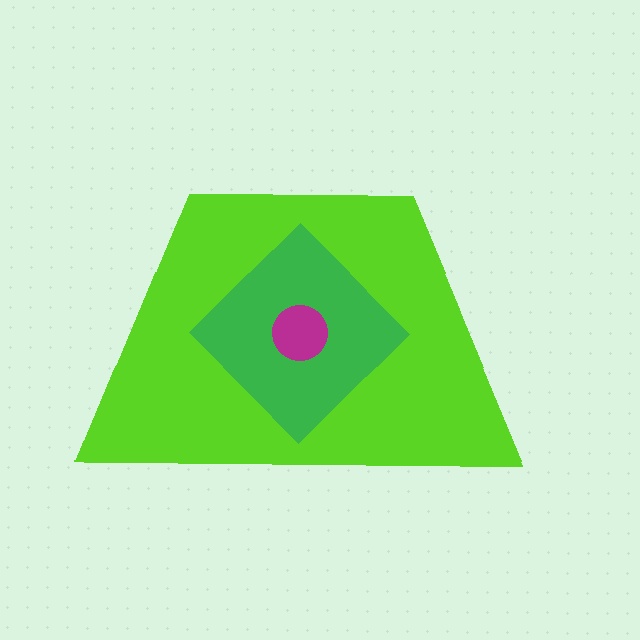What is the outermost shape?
The lime trapezoid.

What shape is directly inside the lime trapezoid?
The green diamond.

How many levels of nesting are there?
3.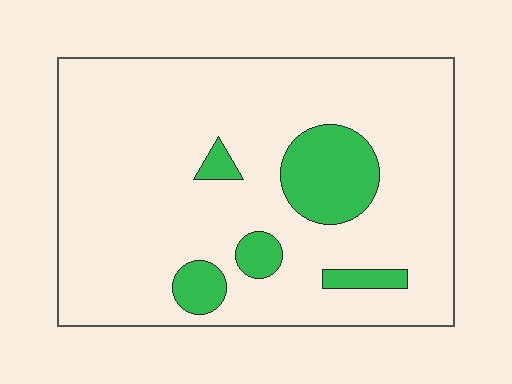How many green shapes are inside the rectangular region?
5.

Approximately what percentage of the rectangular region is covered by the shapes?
Approximately 15%.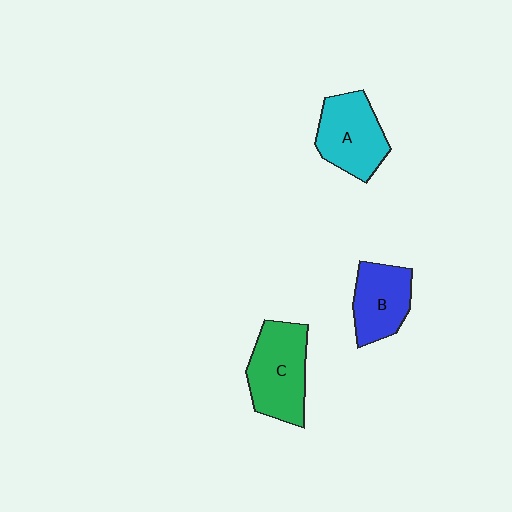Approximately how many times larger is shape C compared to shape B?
Approximately 1.3 times.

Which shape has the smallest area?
Shape B (blue).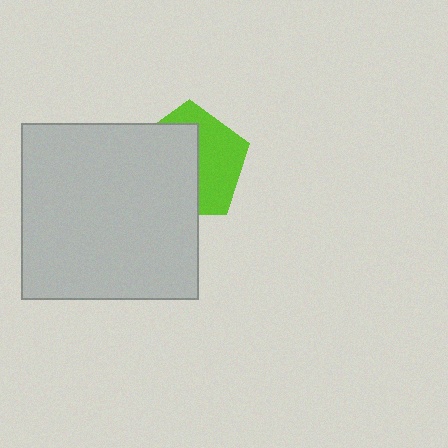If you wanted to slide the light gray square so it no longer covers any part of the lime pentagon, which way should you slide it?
Slide it left — that is the most direct way to separate the two shapes.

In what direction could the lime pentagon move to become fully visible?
The lime pentagon could move right. That would shift it out from behind the light gray square entirely.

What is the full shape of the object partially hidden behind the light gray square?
The partially hidden object is a lime pentagon.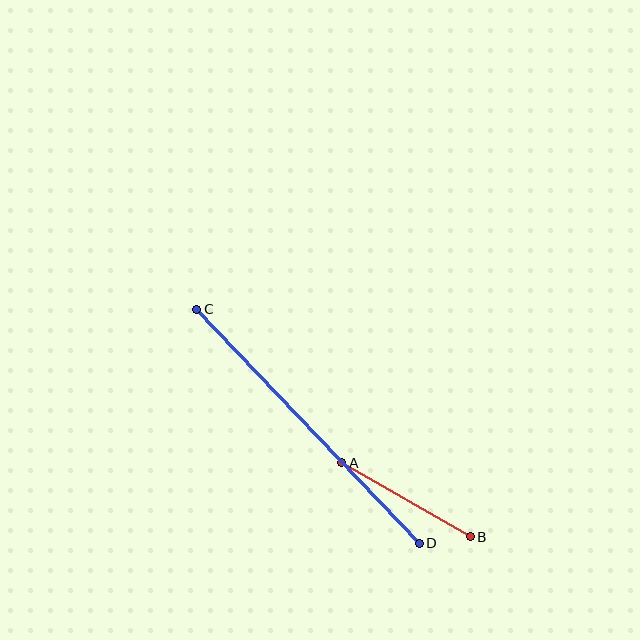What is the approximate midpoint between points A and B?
The midpoint is at approximately (406, 500) pixels.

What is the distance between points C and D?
The distance is approximately 323 pixels.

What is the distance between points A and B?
The distance is approximately 148 pixels.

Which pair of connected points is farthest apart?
Points C and D are farthest apart.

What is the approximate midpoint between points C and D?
The midpoint is at approximately (308, 426) pixels.